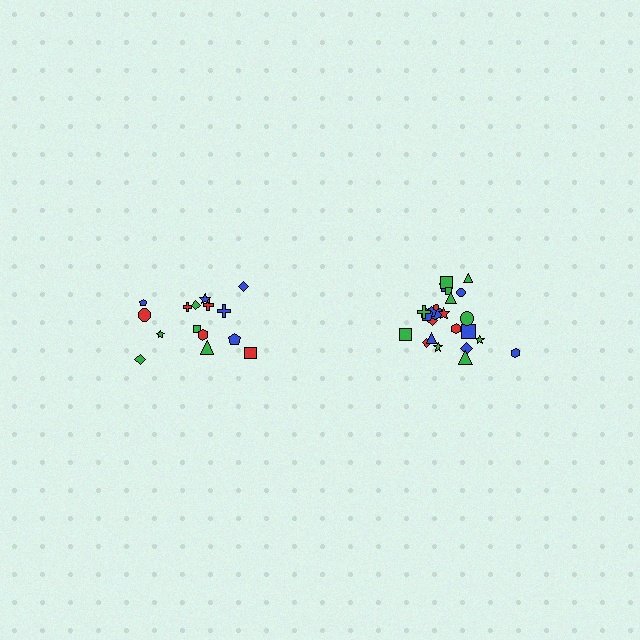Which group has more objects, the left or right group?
The right group.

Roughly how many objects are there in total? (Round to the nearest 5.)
Roughly 40 objects in total.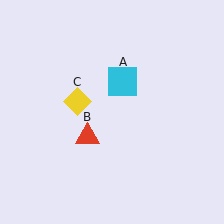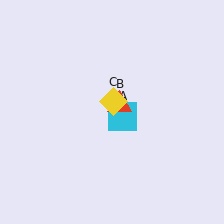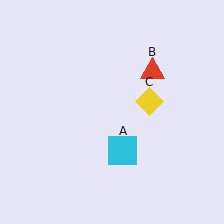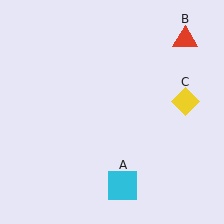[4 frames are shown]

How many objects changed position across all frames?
3 objects changed position: cyan square (object A), red triangle (object B), yellow diamond (object C).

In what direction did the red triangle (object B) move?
The red triangle (object B) moved up and to the right.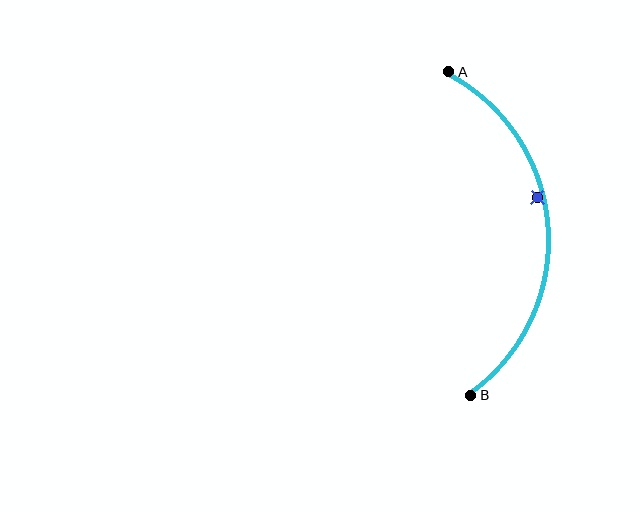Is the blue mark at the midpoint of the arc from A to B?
No — the blue mark does not lie on the arc at all. It sits slightly inside the curve.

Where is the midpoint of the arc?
The arc midpoint is the point on the curve farthest from the straight line joining A and B. It sits to the right of that line.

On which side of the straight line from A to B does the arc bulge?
The arc bulges to the right of the straight line connecting A and B.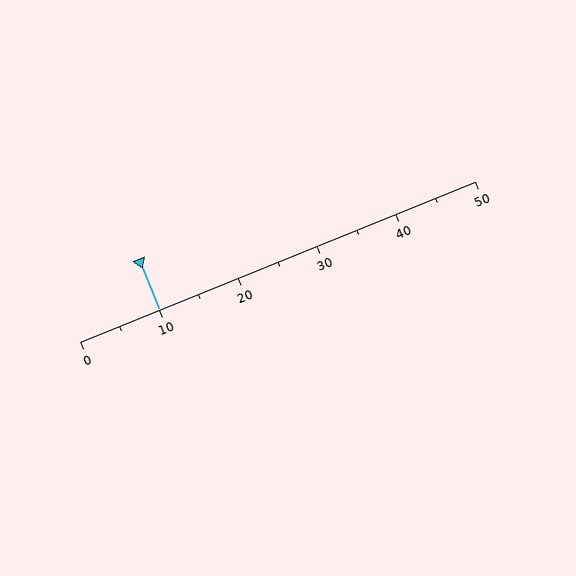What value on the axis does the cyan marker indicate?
The marker indicates approximately 10.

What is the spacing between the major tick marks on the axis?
The major ticks are spaced 10 apart.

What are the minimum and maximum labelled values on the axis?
The axis runs from 0 to 50.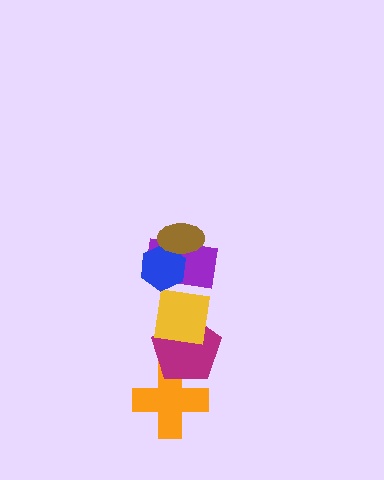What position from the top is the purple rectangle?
The purple rectangle is 3rd from the top.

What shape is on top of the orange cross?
The magenta pentagon is on top of the orange cross.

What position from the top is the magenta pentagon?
The magenta pentagon is 5th from the top.